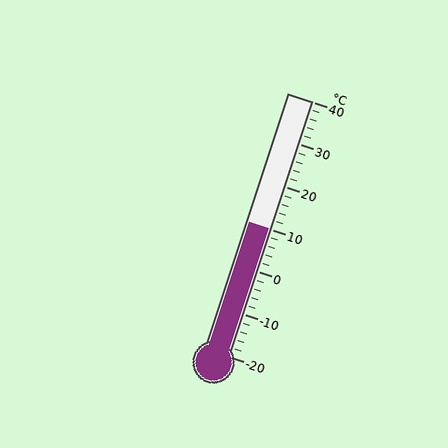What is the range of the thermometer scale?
The thermometer scale ranges from -20°C to 40°C.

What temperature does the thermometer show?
The thermometer shows approximately 10°C.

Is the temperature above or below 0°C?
The temperature is above 0°C.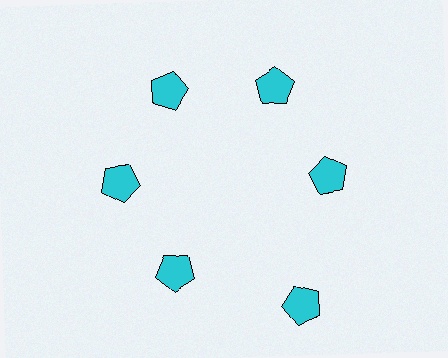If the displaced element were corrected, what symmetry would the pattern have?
It would have 6-fold rotational symmetry — the pattern would map onto itself every 60 degrees.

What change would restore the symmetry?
The symmetry would be restored by moving it inward, back onto the ring so that all 6 pentagons sit at equal angles and equal distance from the center.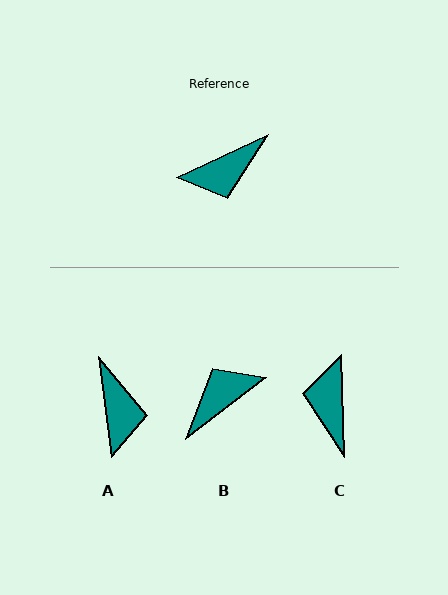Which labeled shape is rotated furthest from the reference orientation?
B, about 168 degrees away.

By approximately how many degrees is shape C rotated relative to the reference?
Approximately 114 degrees clockwise.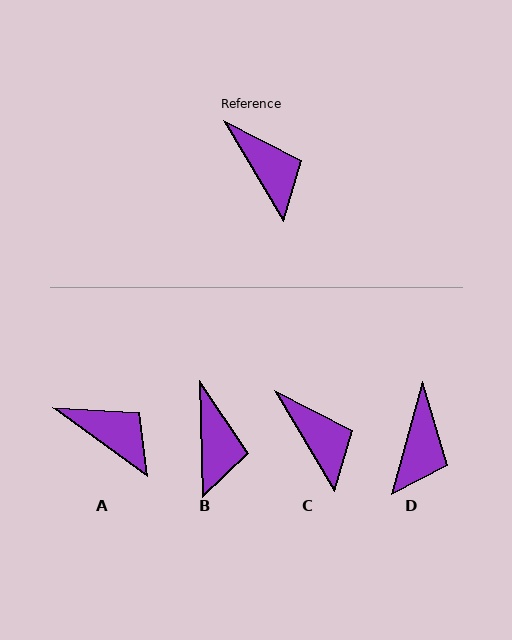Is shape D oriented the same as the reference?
No, it is off by about 46 degrees.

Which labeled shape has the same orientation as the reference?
C.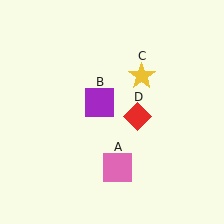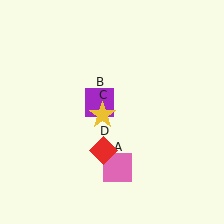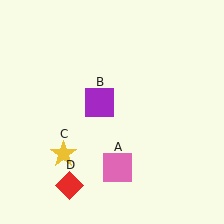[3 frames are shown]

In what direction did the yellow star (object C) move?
The yellow star (object C) moved down and to the left.